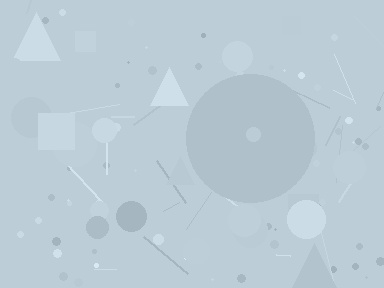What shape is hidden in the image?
A circle is hidden in the image.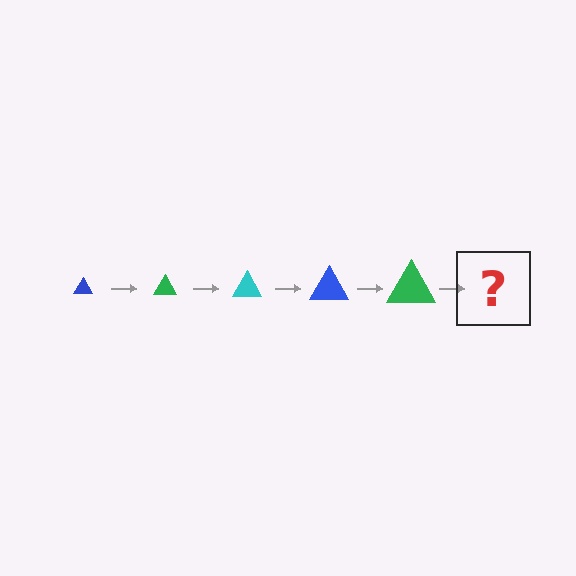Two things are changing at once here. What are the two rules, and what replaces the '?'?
The two rules are that the triangle grows larger each step and the color cycles through blue, green, and cyan. The '?' should be a cyan triangle, larger than the previous one.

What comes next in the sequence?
The next element should be a cyan triangle, larger than the previous one.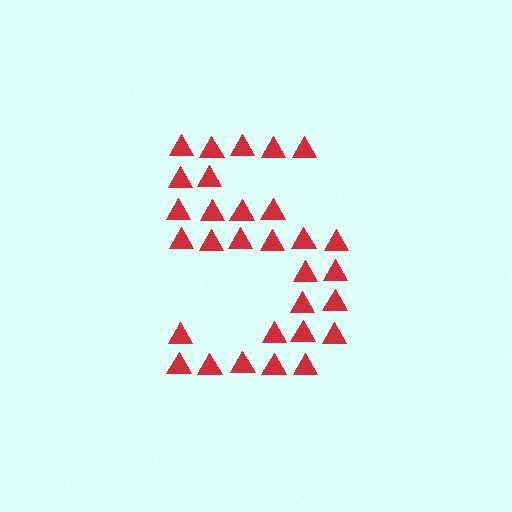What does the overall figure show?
The overall figure shows the digit 5.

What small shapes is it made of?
It is made of small triangles.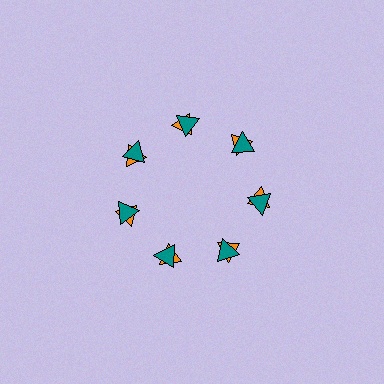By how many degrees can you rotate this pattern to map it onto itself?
The pattern maps onto itself every 51 degrees of rotation.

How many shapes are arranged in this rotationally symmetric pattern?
There are 14 shapes, arranged in 7 groups of 2.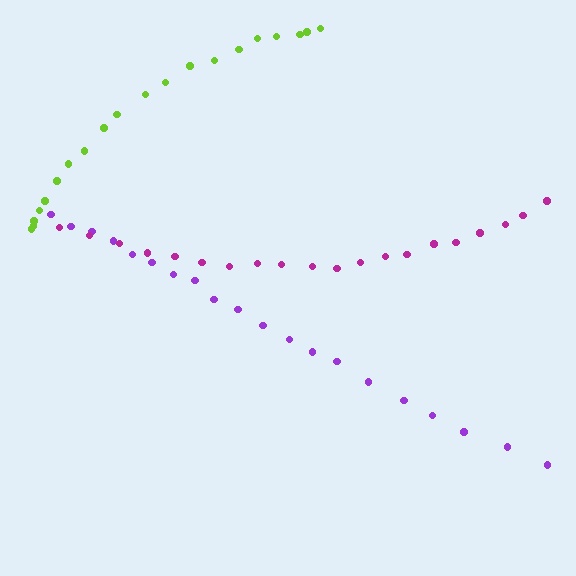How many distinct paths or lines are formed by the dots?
There are 3 distinct paths.